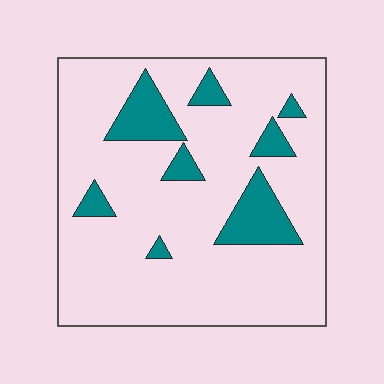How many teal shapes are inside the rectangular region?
8.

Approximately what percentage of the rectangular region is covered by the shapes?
Approximately 15%.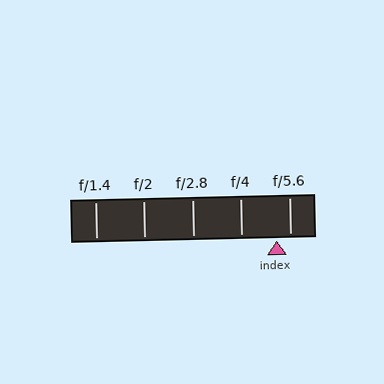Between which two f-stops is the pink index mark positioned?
The index mark is between f/4 and f/5.6.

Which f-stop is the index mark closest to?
The index mark is closest to f/5.6.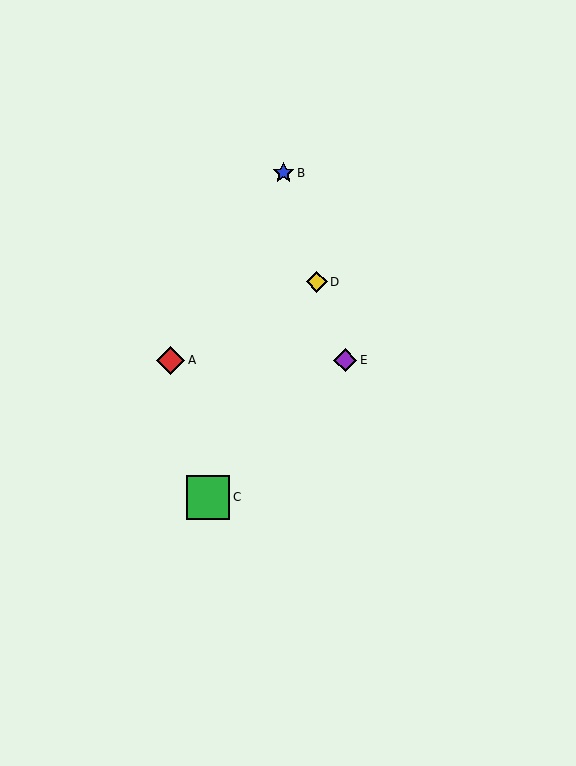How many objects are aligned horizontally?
2 objects (A, E) are aligned horizontally.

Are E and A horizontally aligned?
Yes, both are at y≈360.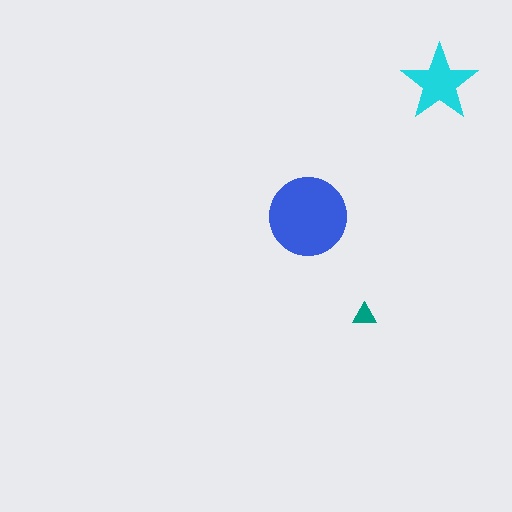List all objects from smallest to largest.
The teal triangle, the cyan star, the blue circle.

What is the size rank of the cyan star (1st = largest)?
2nd.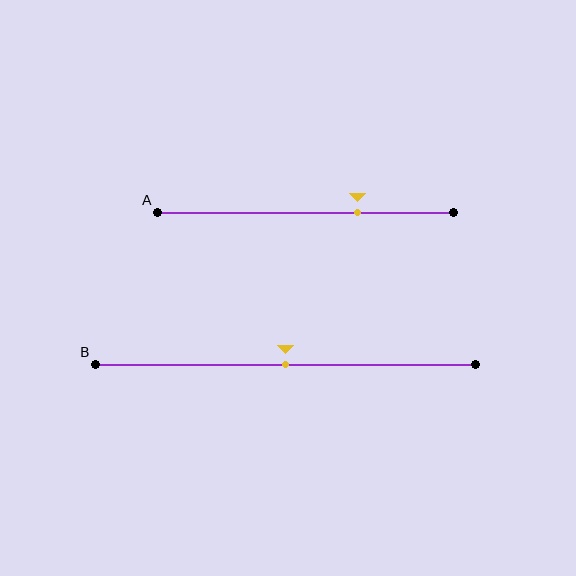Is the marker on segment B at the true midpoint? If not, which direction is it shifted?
Yes, the marker on segment B is at the true midpoint.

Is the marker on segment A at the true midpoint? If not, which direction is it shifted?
No, the marker on segment A is shifted to the right by about 18% of the segment length.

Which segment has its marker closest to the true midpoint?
Segment B has its marker closest to the true midpoint.